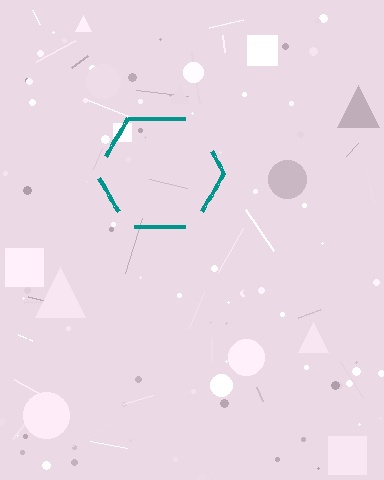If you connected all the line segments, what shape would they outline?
They would outline a hexagon.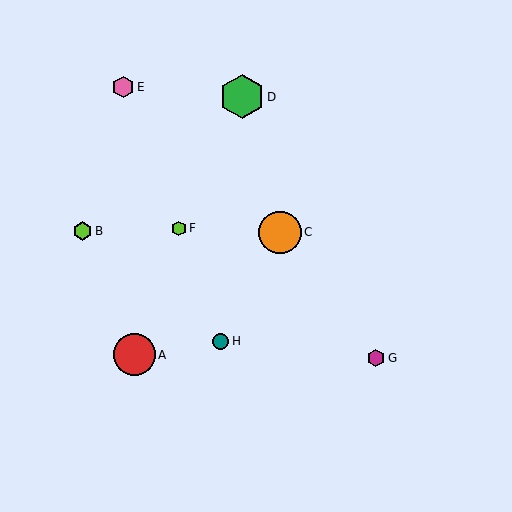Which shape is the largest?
The green hexagon (labeled D) is the largest.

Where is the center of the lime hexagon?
The center of the lime hexagon is at (179, 228).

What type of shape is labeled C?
Shape C is an orange circle.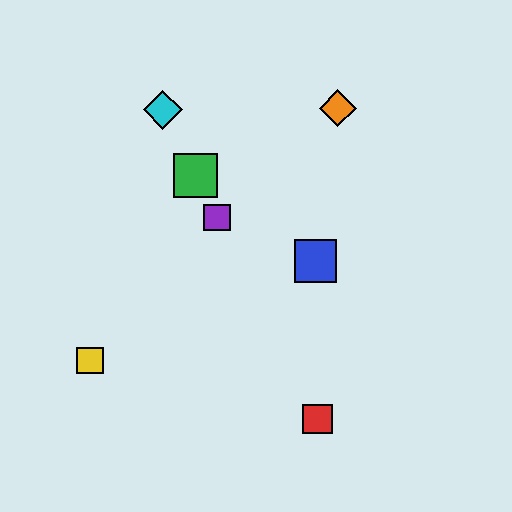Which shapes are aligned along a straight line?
The red square, the green square, the purple square, the cyan diamond are aligned along a straight line.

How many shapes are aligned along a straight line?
4 shapes (the red square, the green square, the purple square, the cyan diamond) are aligned along a straight line.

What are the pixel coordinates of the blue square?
The blue square is at (315, 261).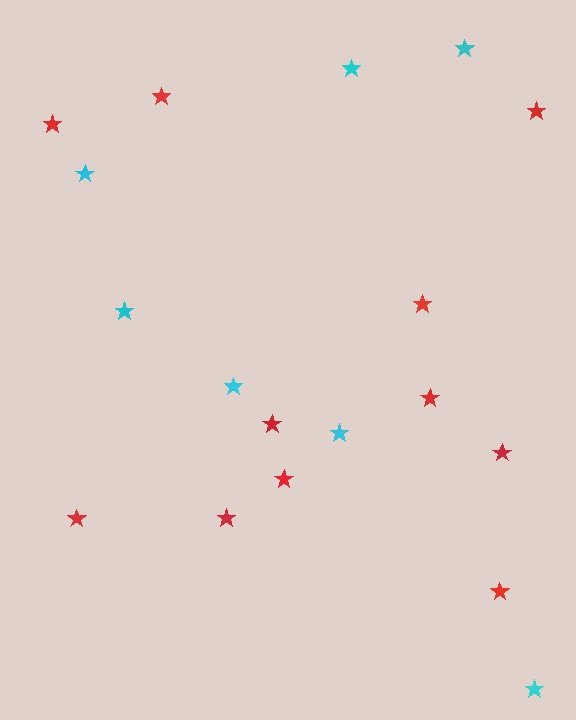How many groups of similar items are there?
There are 2 groups: one group of cyan stars (7) and one group of red stars (11).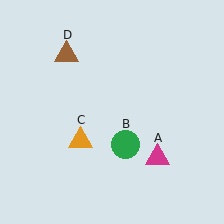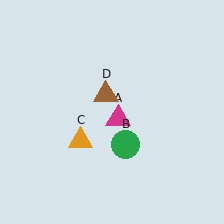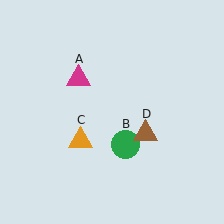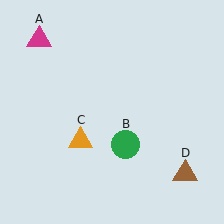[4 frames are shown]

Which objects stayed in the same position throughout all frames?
Green circle (object B) and orange triangle (object C) remained stationary.